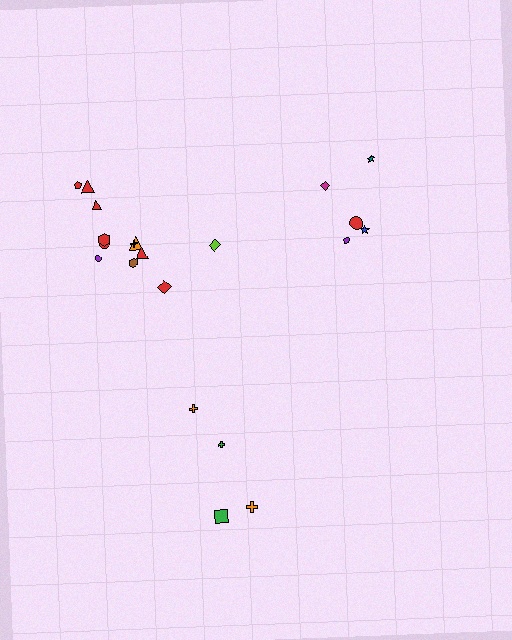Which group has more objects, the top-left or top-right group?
The top-left group.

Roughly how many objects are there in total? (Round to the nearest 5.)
Roughly 20 objects in total.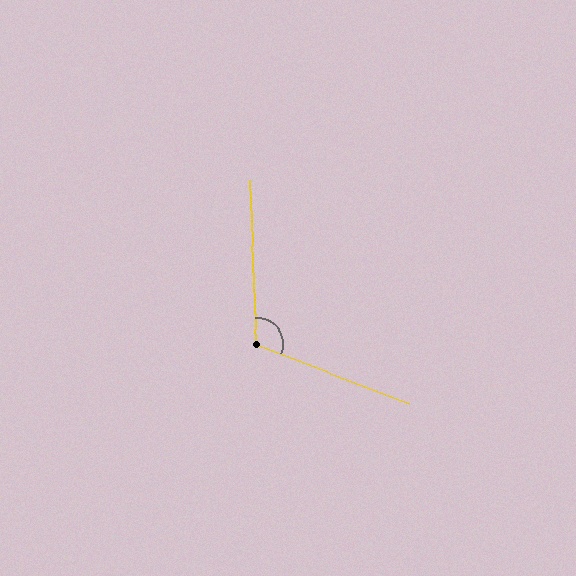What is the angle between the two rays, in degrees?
Approximately 113 degrees.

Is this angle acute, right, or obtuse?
It is obtuse.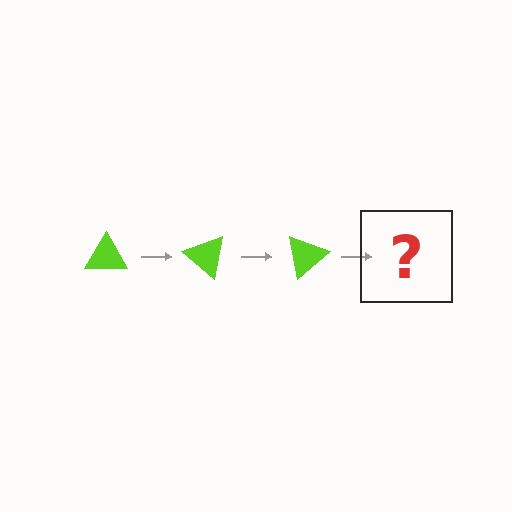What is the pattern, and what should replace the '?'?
The pattern is that the triangle rotates 40 degrees each step. The '?' should be a lime triangle rotated 120 degrees.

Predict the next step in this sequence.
The next step is a lime triangle rotated 120 degrees.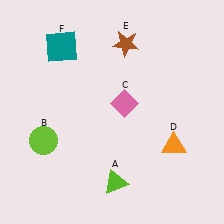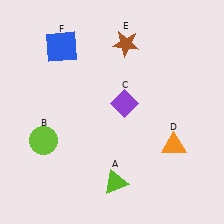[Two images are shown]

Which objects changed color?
C changed from pink to purple. F changed from teal to blue.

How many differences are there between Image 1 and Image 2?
There are 2 differences between the two images.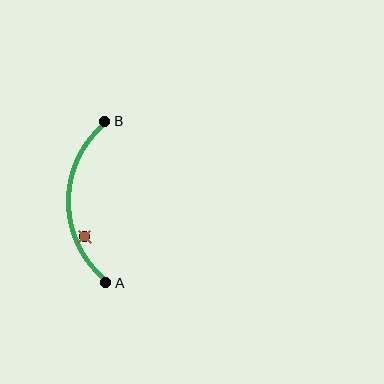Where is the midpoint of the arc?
The arc midpoint is the point on the curve farthest from the straight line joining A and B. It sits to the left of that line.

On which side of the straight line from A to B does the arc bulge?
The arc bulges to the left of the straight line connecting A and B.